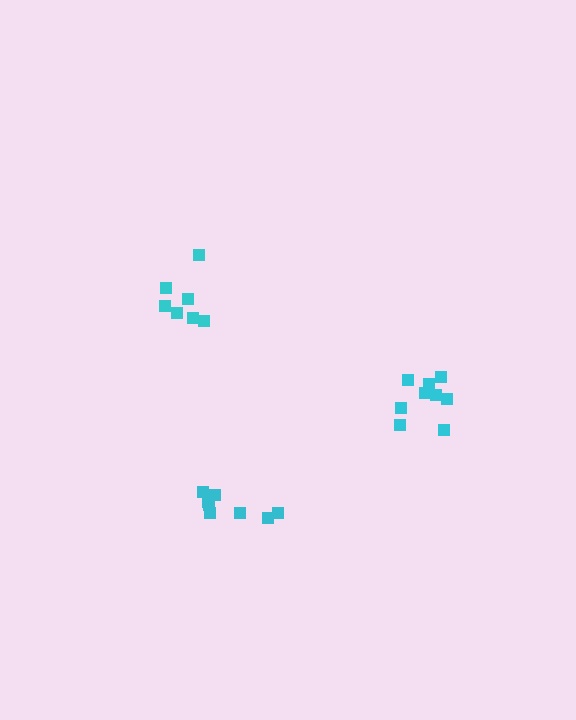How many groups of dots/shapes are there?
There are 3 groups.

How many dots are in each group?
Group 1: 8 dots, Group 2: 9 dots, Group 3: 7 dots (24 total).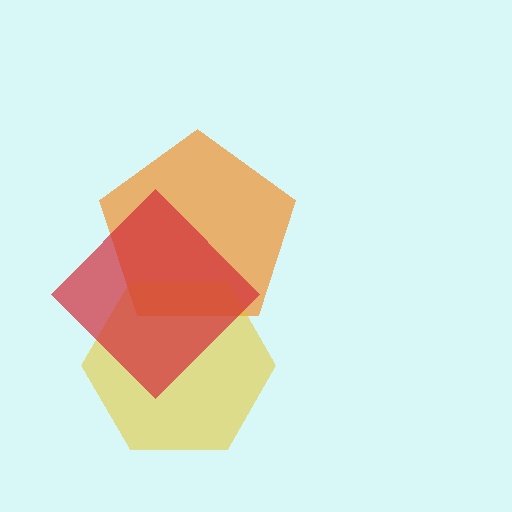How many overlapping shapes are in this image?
There are 3 overlapping shapes in the image.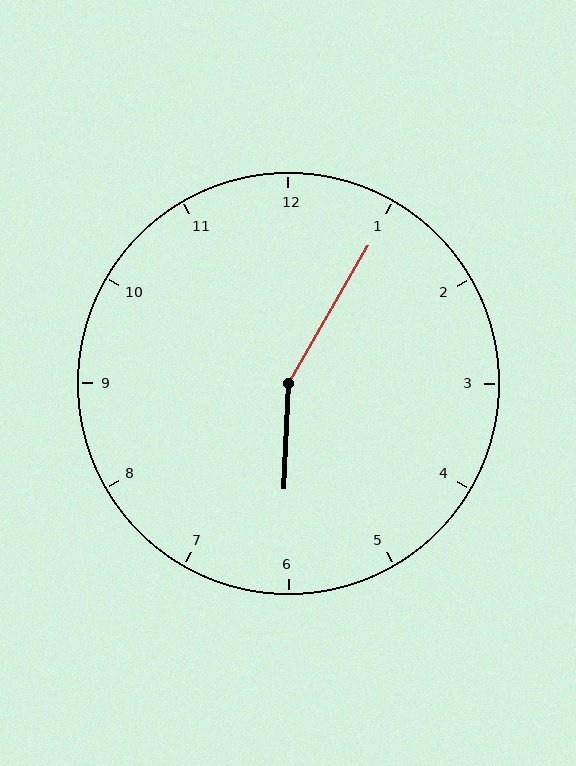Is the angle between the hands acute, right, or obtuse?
It is obtuse.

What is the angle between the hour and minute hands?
Approximately 152 degrees.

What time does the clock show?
6:05.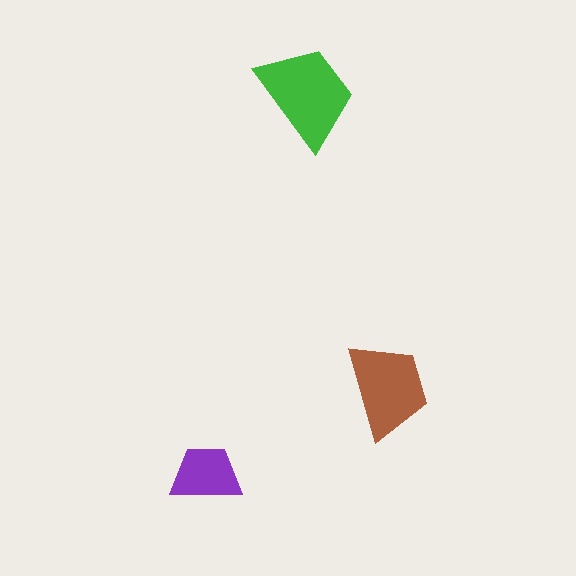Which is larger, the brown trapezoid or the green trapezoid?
The green one.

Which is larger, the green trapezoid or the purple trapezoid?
The green one.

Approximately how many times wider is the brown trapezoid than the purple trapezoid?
About 1.5 times wider.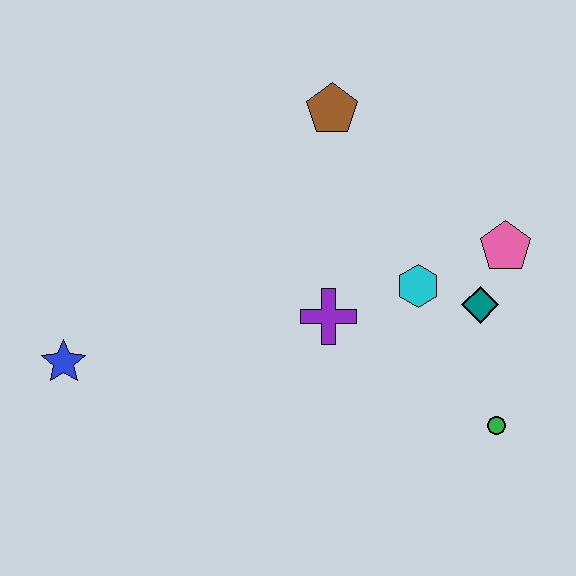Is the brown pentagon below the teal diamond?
No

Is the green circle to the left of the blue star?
No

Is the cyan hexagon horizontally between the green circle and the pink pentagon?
No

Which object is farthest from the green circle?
The blue star is farthest from the green circle.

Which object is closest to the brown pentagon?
The cyan hexagon is closest to the brown pentagon.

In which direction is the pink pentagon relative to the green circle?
The pink pentagon is above the green circle.